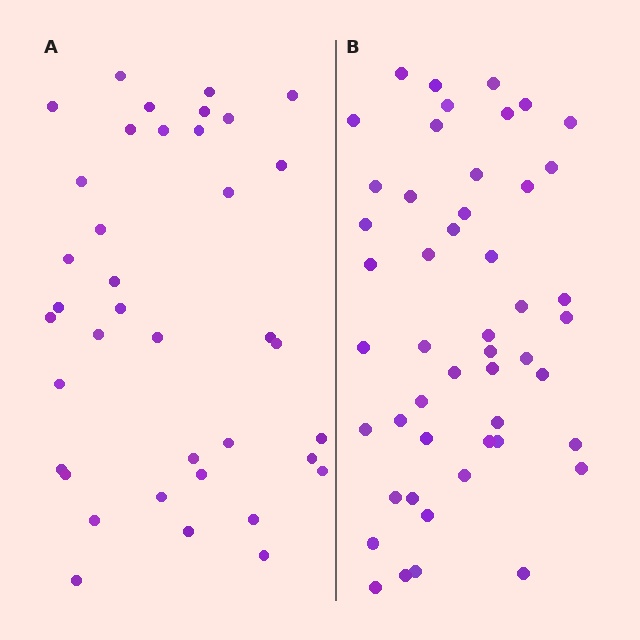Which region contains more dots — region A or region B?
Region B (the right region) has more dots.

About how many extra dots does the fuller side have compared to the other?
Region B has roughly 12 or so more dots than region A.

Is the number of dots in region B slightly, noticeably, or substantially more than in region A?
Region B has noticeably more, but not dramatically so. The ratio is roughly 1.3 to 1.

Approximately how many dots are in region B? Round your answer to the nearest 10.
About 50 dots. (The exact count is 49, which rounds to 50.)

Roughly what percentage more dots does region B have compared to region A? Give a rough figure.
About 30% more.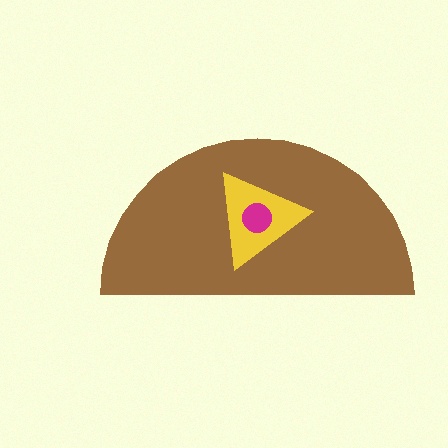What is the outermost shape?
The brown semicircle.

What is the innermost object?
The magenta circle.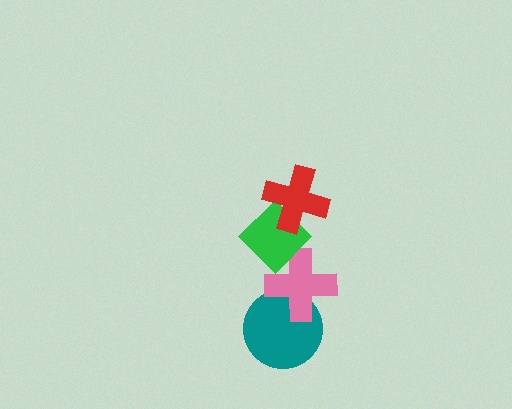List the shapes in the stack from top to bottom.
From top to bottom: the red cross, the green diamond, the pink cross, the teal circle.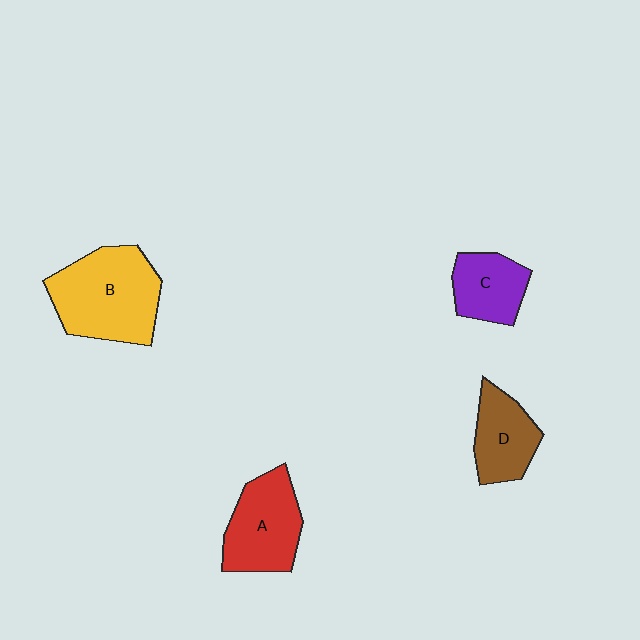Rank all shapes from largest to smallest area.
From largest to smallest: B (yellow), A (red), D (brown), C (purple).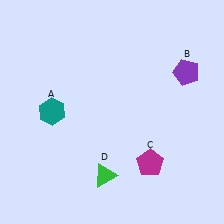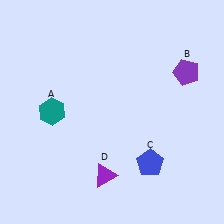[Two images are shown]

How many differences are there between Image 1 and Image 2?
There are 2 differences between the two images.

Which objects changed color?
C changed from magenta to blue. D changed from green to purple.